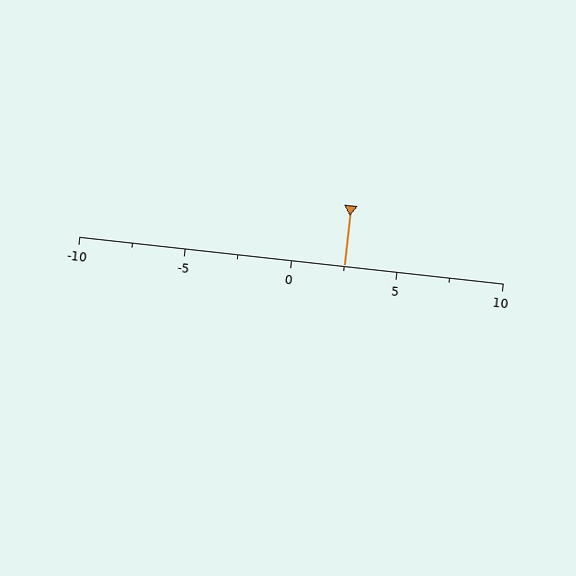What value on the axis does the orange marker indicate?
The marker indicates approximately 2.5.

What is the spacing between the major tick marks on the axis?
The major ticks are spaced 5 apart.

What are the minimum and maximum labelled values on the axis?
The axis runs from -10 to 10.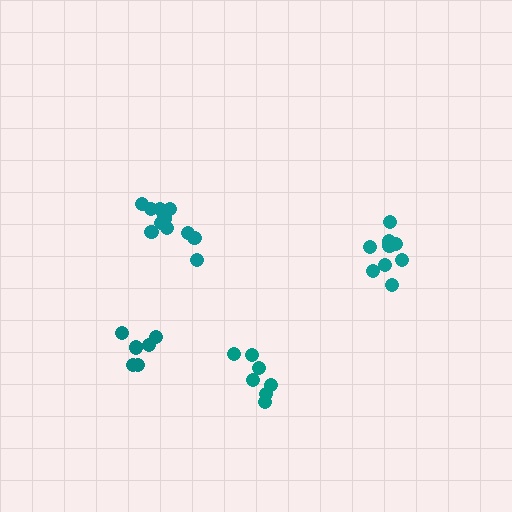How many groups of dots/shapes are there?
There are 4 groups.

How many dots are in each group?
Group 1: 6 dots, Group 2: 7 dots, Group 3: 9 dots, Group 4: 12 dots (34 total).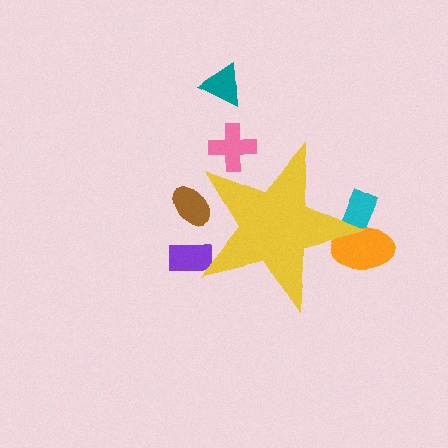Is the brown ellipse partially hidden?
Yes, the brown ellipse is partially hidden behind the yellow star.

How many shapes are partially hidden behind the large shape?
5 shapes are partially hidden.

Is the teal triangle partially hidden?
No, the teal triangle is fully visible.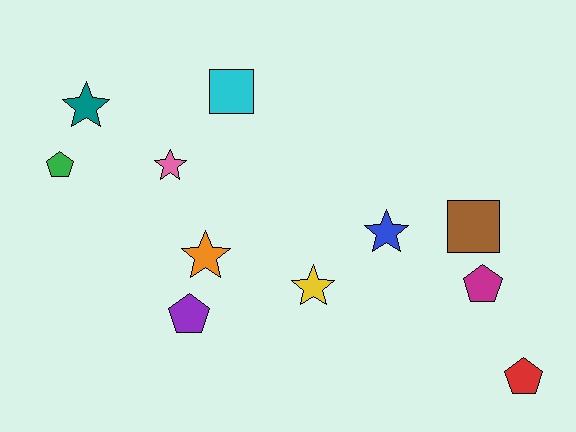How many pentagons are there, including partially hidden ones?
There are 4 pentagons.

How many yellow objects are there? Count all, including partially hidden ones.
There is 1 yellow object.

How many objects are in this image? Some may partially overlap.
There are 11 objects.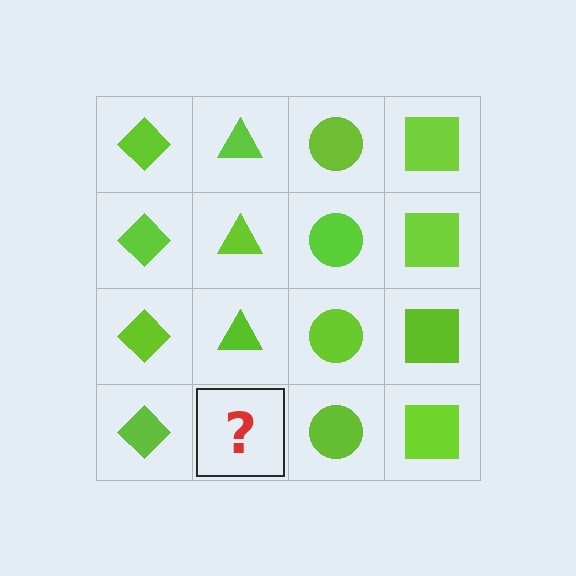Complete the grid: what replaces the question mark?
The question mark should be replaced with a lime triangle.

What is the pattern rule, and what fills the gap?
The rule is that each column has a consistent shape. The gap should be filled with a lime triangle.